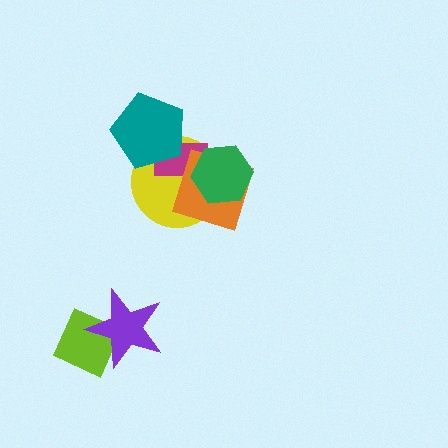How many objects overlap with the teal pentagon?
2 objects overlap with the teal pentagon.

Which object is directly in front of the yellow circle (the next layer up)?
The magenta rectangle is directly in front of the yellow circle.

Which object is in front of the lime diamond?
The purple star is in front of the lime diamond.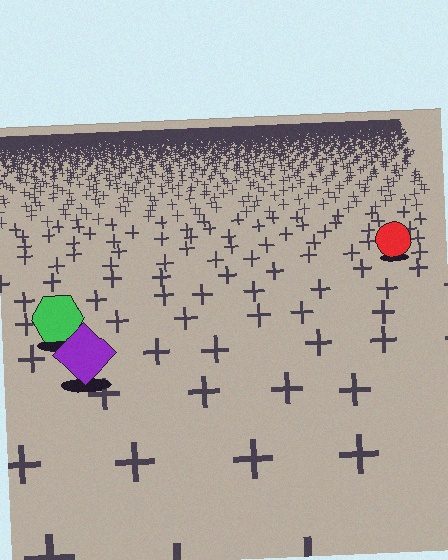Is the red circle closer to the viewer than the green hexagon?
No. The green hexagon is closer — you can tell from the texture gradient: the ground texture is coarser near it.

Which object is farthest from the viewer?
The red circle is farthest from the viewer. It appears smaller and the ground texture around it is denser.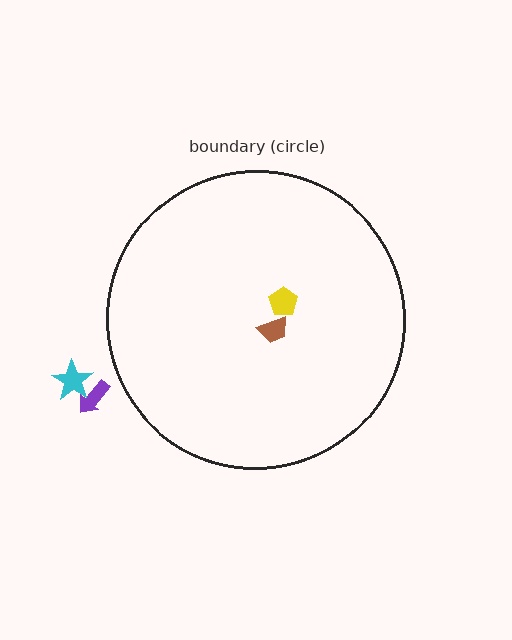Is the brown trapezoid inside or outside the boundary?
Inside.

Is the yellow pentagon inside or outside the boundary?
Inside.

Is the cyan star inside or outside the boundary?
Outside.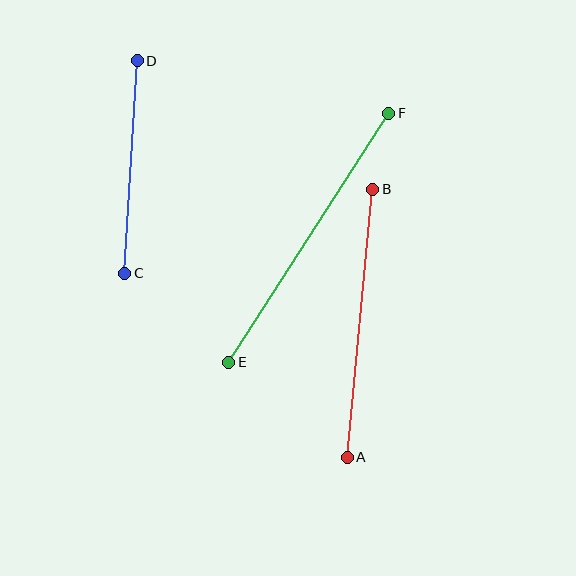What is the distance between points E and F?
The distance is approximately 296 pixels.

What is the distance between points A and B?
The distance is approximately 269 pixels.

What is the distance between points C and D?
The distance is approximately 212 pixels.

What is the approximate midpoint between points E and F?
The midpoint is at approximately (309, 238) pixels.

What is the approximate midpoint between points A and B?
The midpoint is at approximately (360, 323) pixels.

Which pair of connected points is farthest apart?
Points E and F are farthest apart.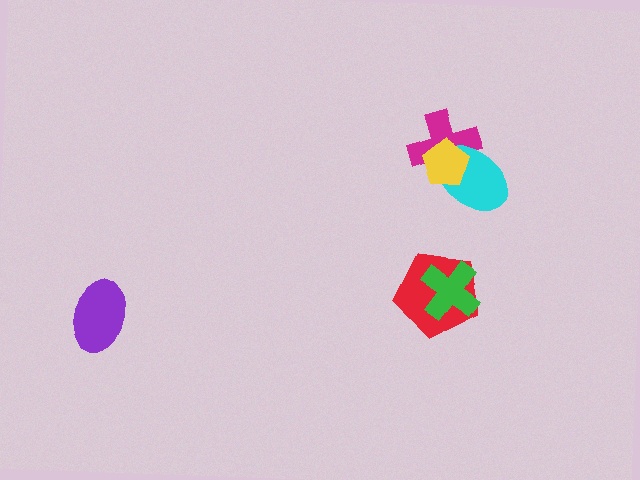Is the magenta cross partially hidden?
Yes, it is partially covered by another shape.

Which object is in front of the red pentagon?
The green cross is in front of the red pentagon.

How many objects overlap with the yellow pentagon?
2 objects overlap with the yellow pentagon.